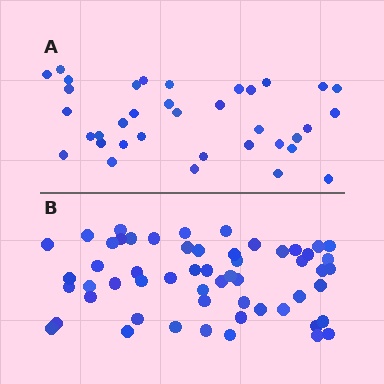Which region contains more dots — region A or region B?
Region B (the bottom region) has more dots.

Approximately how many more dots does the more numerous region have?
Region B has approximately 20 more dots than region A.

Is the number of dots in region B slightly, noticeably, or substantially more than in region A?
Region B has substantially more. The ratio is roughly 1.6 to 1.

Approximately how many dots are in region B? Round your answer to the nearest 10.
About 60 dots. (The exact count is 56, which rounds to 60.)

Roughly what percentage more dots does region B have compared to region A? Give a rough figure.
About 55% more.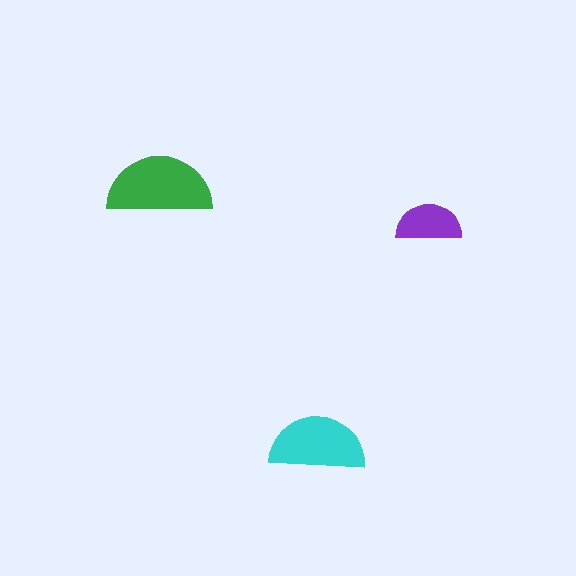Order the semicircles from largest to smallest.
the green one, the cyan one, the purple one.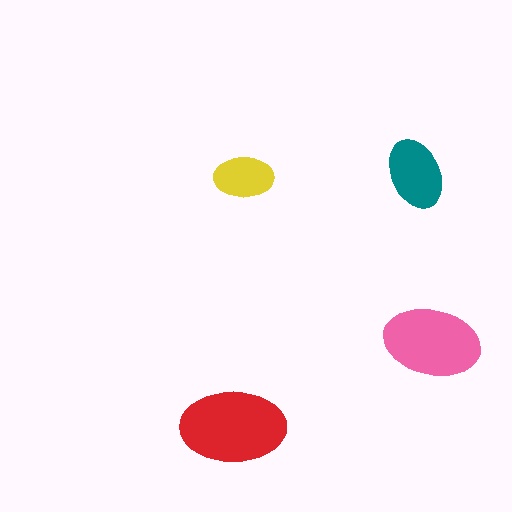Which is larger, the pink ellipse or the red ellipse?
The red one.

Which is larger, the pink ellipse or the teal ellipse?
The pink one.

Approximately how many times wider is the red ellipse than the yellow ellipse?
About 2 times wider.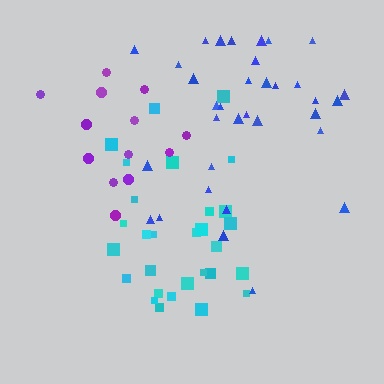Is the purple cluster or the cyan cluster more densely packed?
Purple.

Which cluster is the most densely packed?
Purple.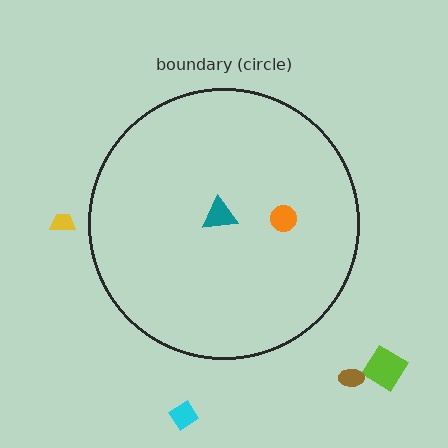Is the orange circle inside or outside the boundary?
Inside.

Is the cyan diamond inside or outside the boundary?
Outside.